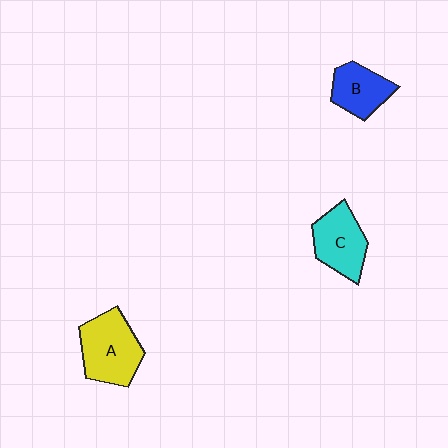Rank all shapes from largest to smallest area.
From largest to smallest: A (yellow), C (cyan), B (blue).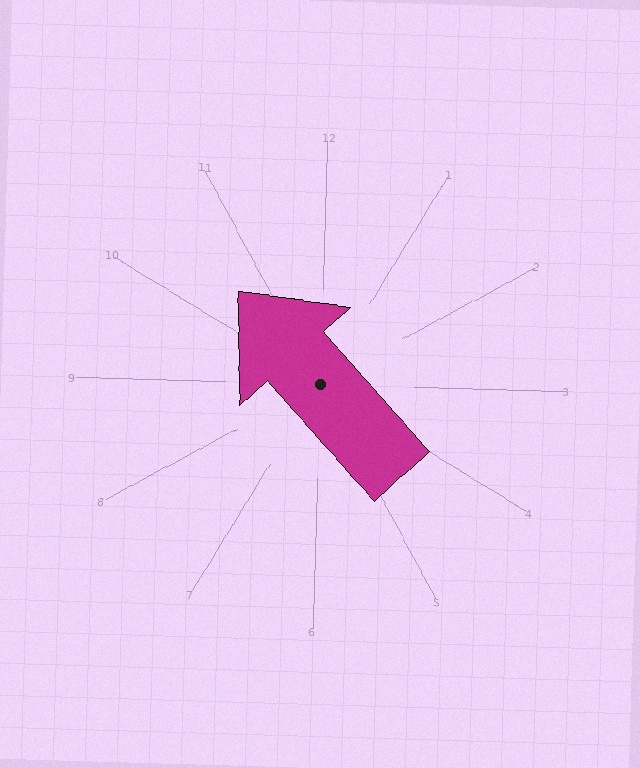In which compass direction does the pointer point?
Northwest.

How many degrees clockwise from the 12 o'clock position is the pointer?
Approximately 317 degrees.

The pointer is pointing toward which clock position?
Roughly 11 o'clock.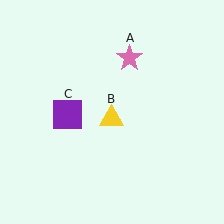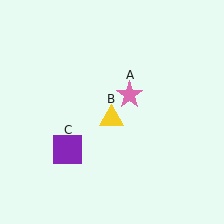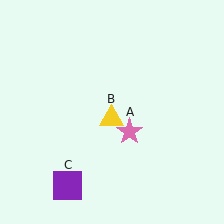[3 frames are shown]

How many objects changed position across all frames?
2 objects changed position: pink star (object A), purple square (object C).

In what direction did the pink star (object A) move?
The pink star (object A) moved down.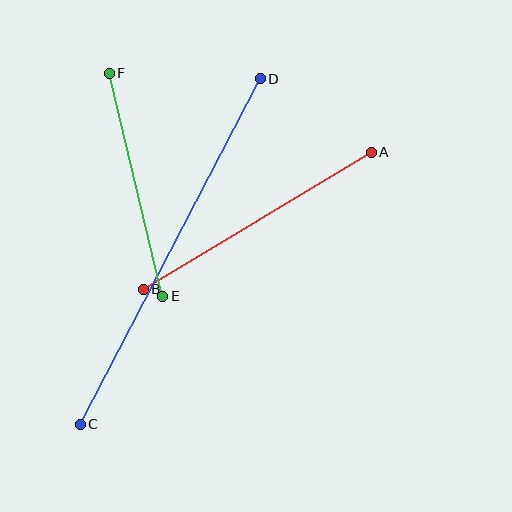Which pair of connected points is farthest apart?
Points C and D are farthest apart.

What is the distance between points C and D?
The distance is approximately 390 pixels.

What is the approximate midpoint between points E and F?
The midpoint is at approximately (136, 185) pixels.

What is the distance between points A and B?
The distance is approximately 266 pixels.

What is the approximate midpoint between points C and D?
The midpoint is at approximately (170, 252) pixels.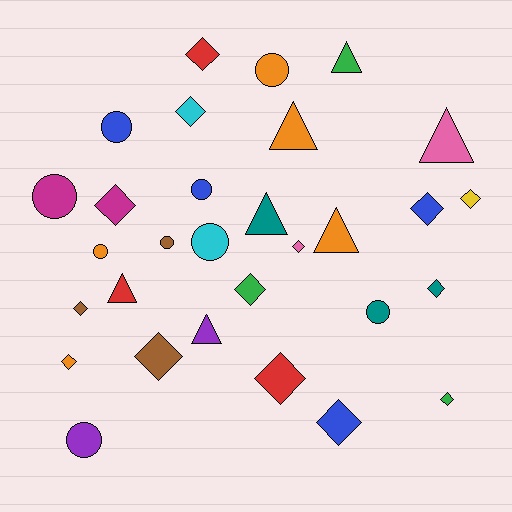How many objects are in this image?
There are 30 objects.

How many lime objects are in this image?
There are no lime objects.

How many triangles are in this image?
There are 7 triangles.